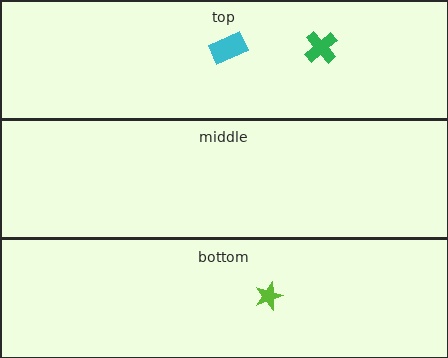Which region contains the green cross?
The top region.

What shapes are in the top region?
The cyan rectangle, the green cross.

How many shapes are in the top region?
2.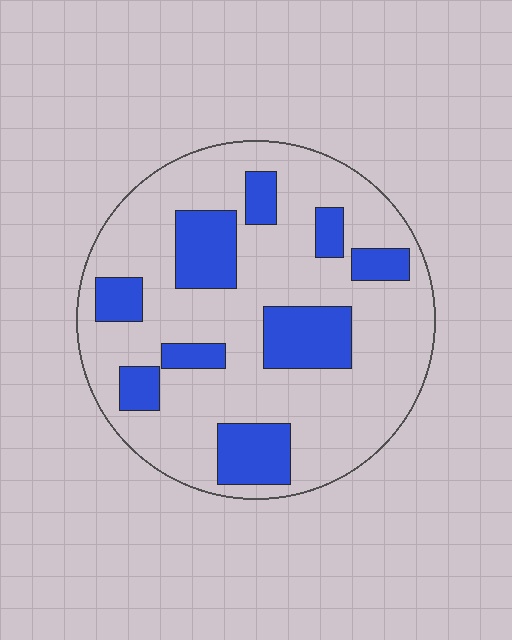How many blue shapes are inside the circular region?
9.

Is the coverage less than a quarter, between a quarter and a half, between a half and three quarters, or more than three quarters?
Between a quarter and a half.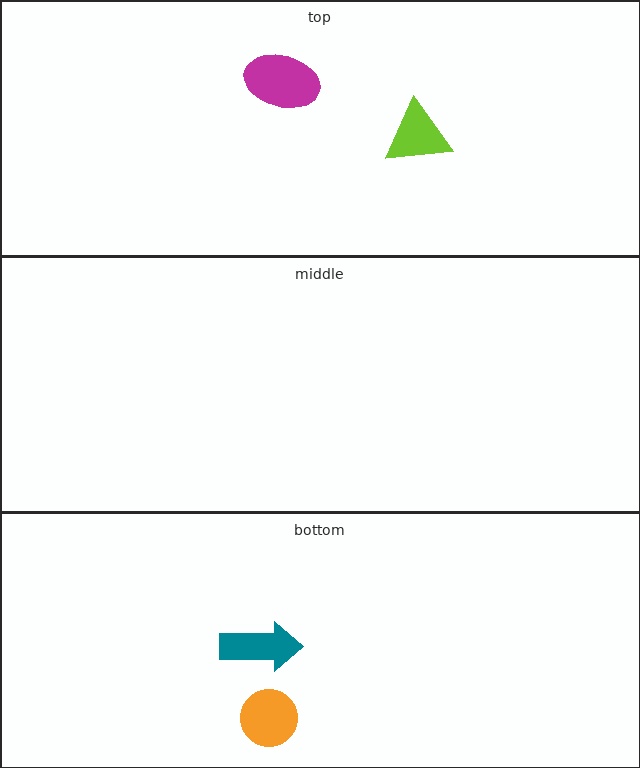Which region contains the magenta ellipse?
The top region.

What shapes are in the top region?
The magenta ellipse, the lime triangle.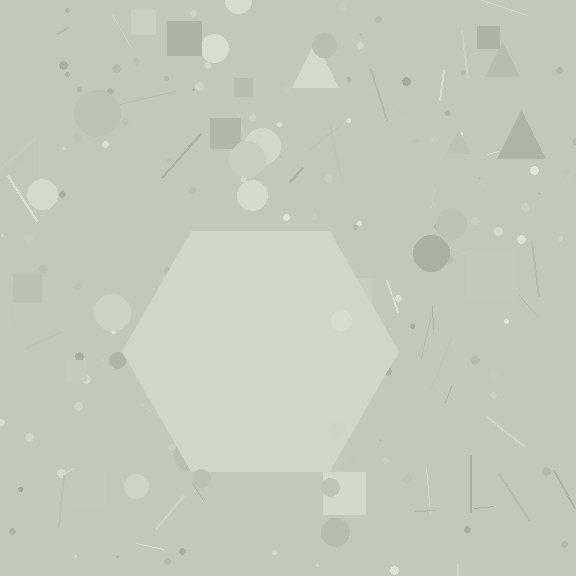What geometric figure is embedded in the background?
A hexagon is embedded in the background.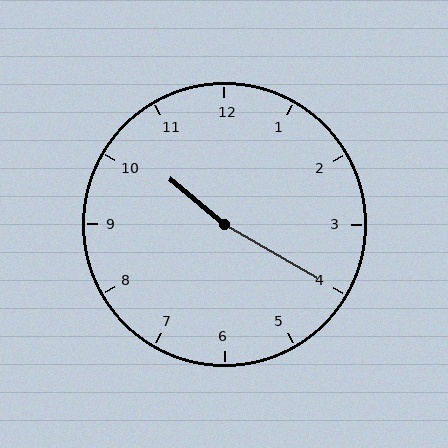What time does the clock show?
10:20.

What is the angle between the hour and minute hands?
Approximately 170 degrees.